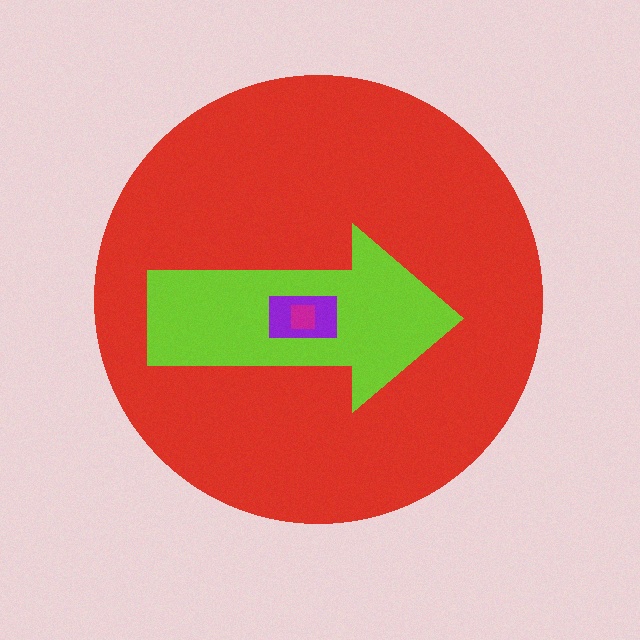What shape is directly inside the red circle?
The lime arrow.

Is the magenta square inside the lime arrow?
Yes.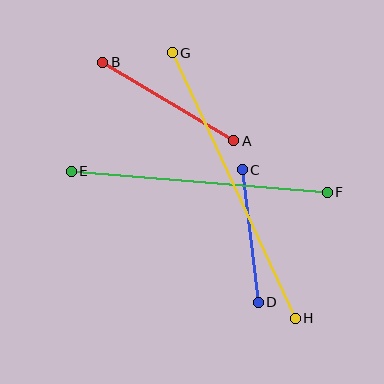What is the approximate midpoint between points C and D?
The midpoint is at approximately (250, 236) pixels.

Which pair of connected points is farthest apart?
Points G and H are farthest apart.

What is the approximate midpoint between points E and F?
The midpoint is at approximately (199, 182) pixels.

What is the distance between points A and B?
The distance is approximately 153 pixels.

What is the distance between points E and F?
The distance is approximately 257 pixels.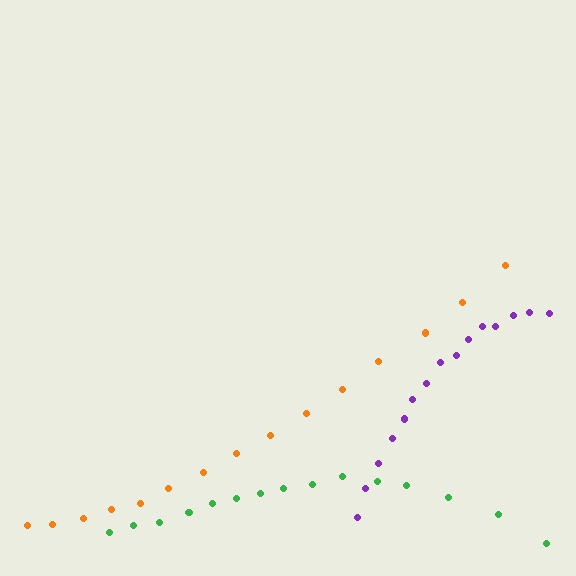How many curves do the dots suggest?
There are 3 distinct paths.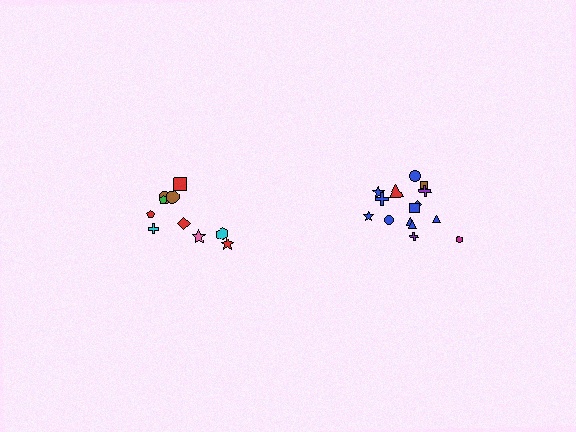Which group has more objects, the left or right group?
The right group.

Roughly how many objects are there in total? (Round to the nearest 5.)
Roughly 25 objects in total.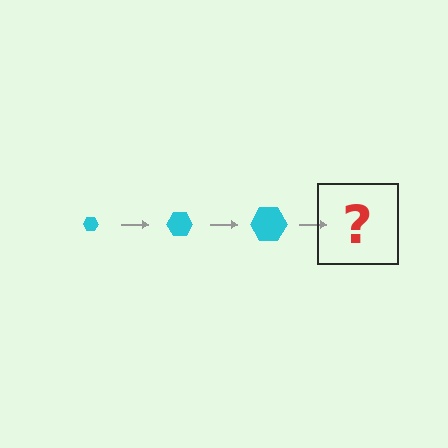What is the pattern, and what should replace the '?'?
The pattern is that the hexagon gets progressively larger each step. The '?' should be a cyan hexagon, larger than the previous one.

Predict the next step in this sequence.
The next step is a cyan hexagon, larger than the previous one.